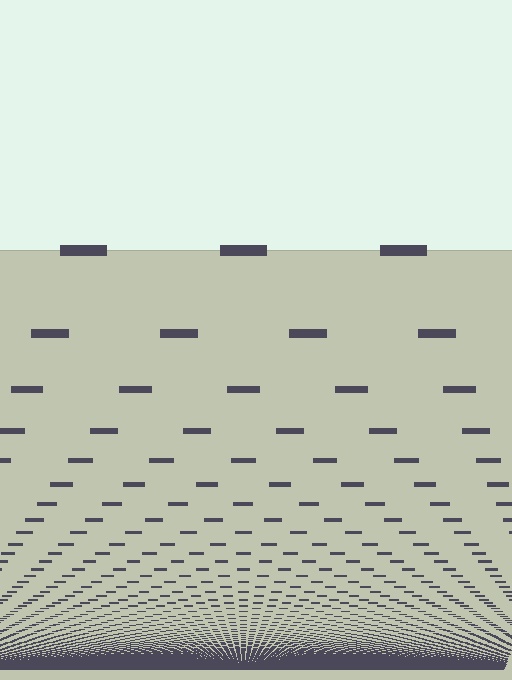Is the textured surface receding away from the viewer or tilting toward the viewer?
The surface appears to tilt toward the viewer. Texture elements get larger and sparser toward the top.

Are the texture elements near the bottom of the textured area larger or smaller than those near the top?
Smaller. The gradient is inverted — elements near the bottom are smaller and denser.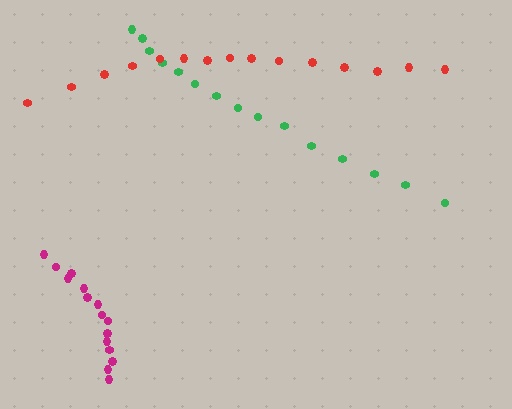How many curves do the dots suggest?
There are 3 distinct paths.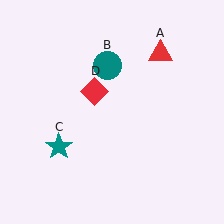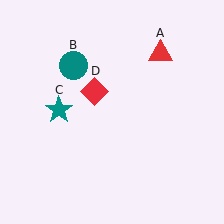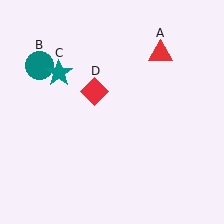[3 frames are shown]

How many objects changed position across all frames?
2 objects changed position: teal circle (object B), teal star (object C).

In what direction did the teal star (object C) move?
The teal star (object C) moved up.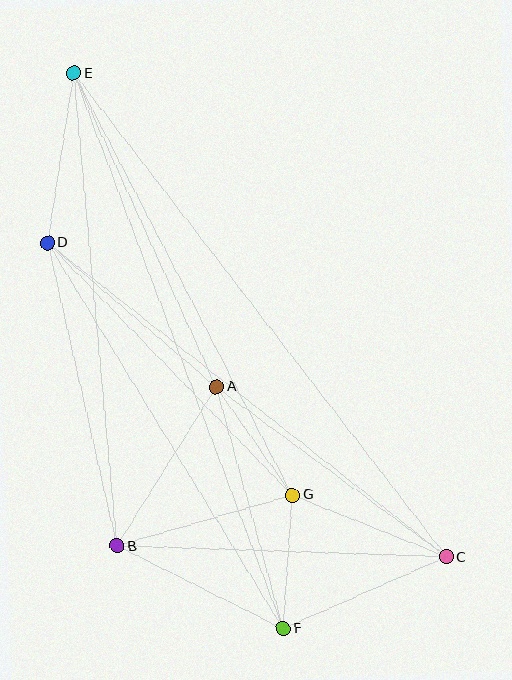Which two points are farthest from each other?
Points C and E are farthest from each other.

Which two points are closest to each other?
Points A and G are closest to each other.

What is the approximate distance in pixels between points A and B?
The distance between A and B is approximately 188 pixels.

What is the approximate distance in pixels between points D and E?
The distance between D and E is approximately 172 pixels.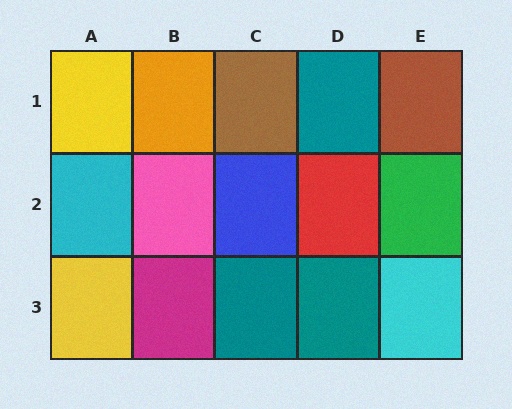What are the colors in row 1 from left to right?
Yellow, orange, brown, teal, brown.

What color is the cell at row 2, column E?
Green.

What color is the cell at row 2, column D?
Red.